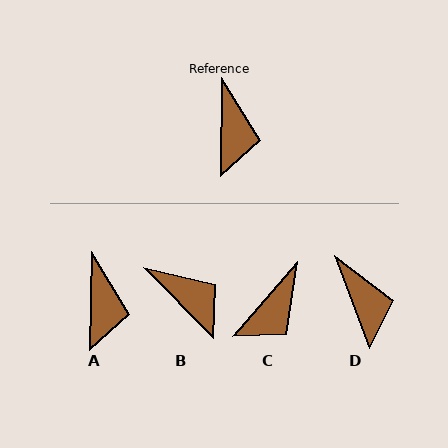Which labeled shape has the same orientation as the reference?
A.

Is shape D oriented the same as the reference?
No, it is off by about 22 degrees.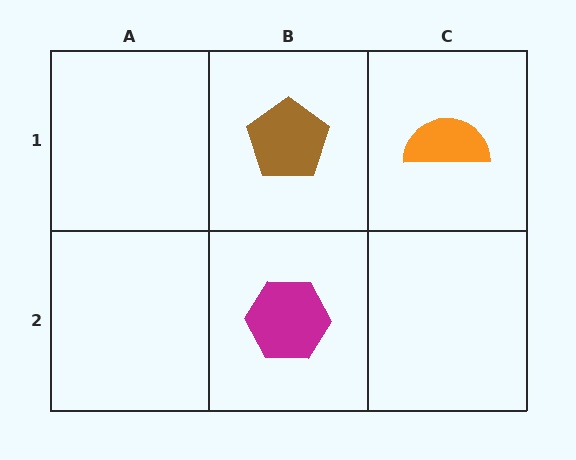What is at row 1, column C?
An orange semicircle.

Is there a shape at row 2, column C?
No, that cell is empty.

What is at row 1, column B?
A brown pentagon.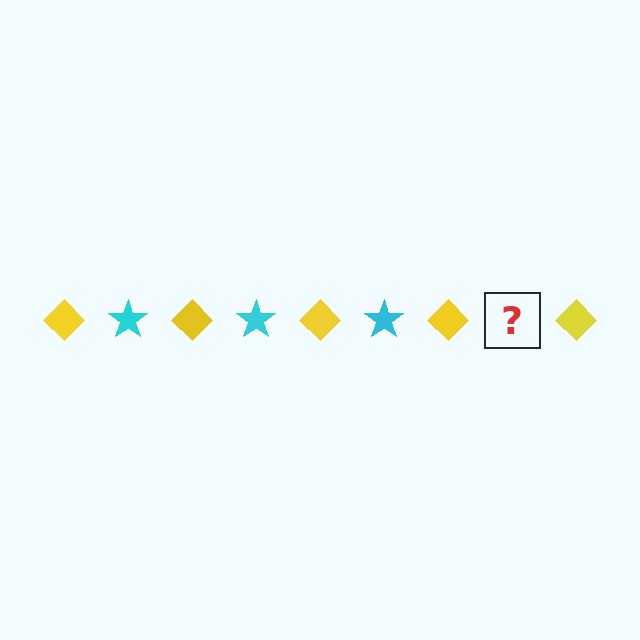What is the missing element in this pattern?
The missing element is a cyan star.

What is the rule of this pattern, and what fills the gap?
The rule is that the pattern alternates between yellow diamond and cyan star. The gap should be filled with a cyan star.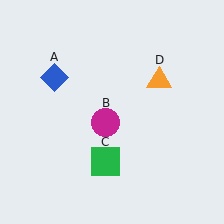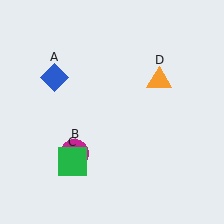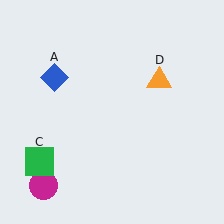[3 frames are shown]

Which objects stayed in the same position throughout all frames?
Blue diamond (object A) and orange triangle (object D) remained stationary.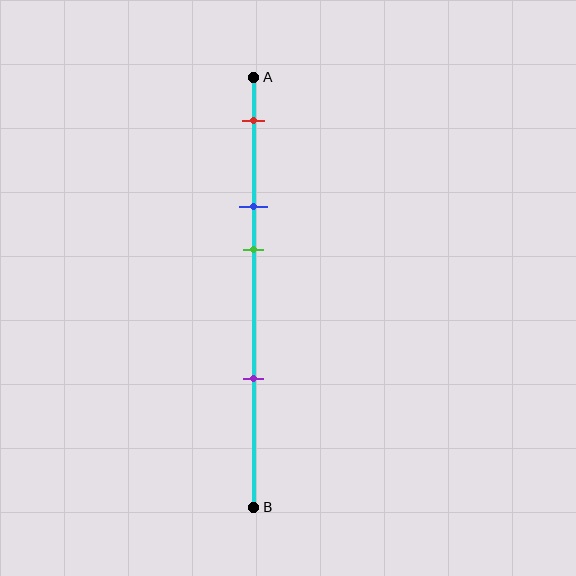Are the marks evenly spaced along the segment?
No, the marks are not evenly spaced.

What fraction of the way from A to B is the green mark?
The green mark is approximately 40% (0.4) of the way from A to B.